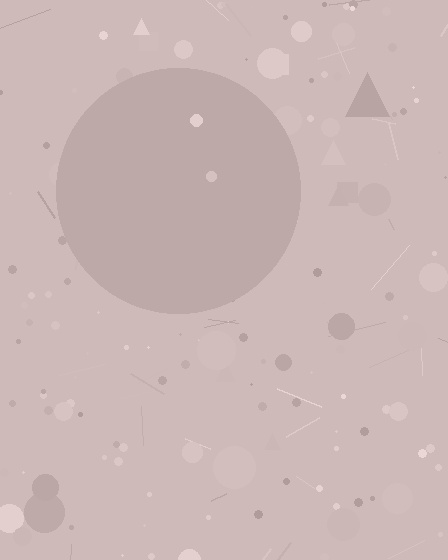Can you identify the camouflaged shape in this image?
The camouflaged shape is a circle.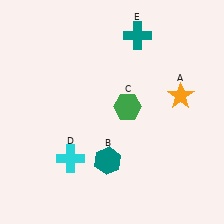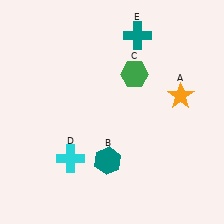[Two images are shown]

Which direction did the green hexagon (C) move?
The green hexagon (C) moved up.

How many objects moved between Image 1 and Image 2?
1 object moved between the two images.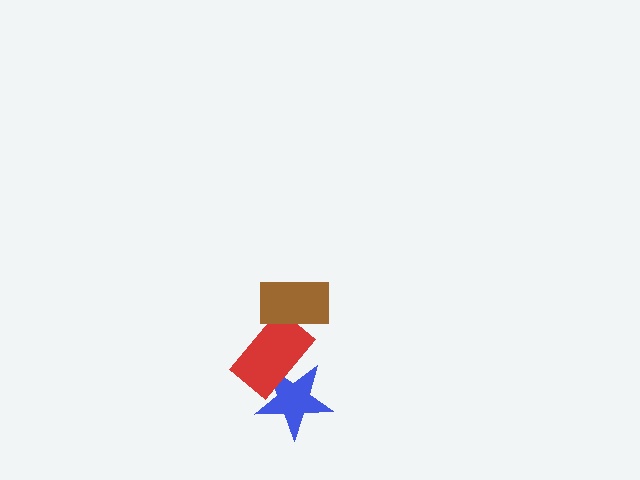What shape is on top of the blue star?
The red rectangle is on top of the blue star.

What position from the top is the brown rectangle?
The brown rectangle is 1st from the top.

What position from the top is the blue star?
The blue star is 3rd from the top.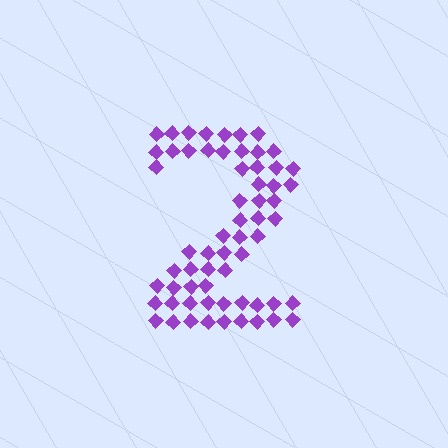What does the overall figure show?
The overall figure shows the digit 2.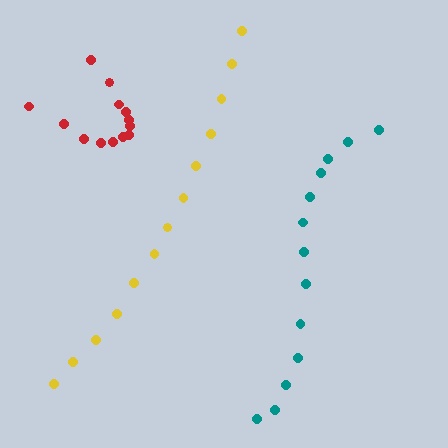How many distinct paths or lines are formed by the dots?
There are 3 distinct paths.